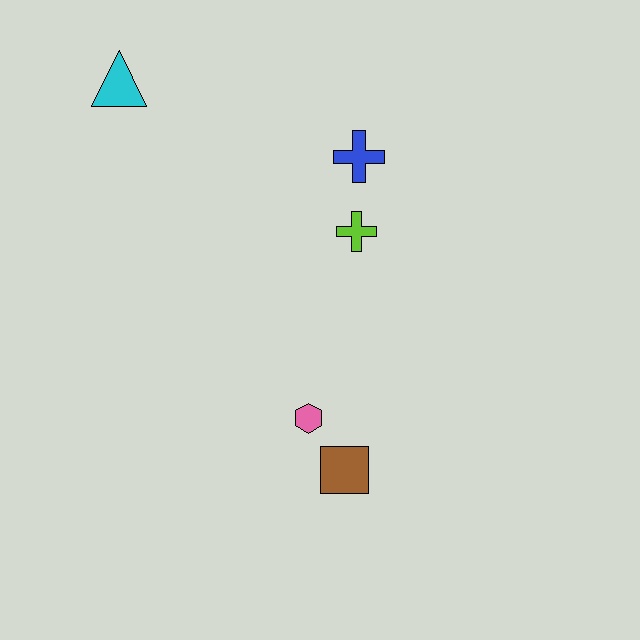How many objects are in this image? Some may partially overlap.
There are 5 objects.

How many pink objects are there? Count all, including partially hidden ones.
There is 1 pink object.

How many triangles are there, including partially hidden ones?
There is 1 triangle.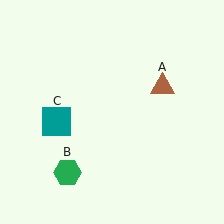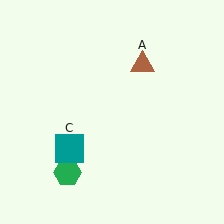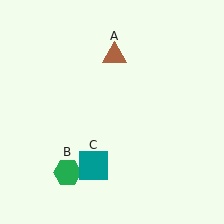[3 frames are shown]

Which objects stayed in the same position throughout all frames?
Green hexagon (object B) remained stationary.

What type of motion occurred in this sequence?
The brown triangle (object A), teal square (object C) rotated counterclockwise around the center of the scene.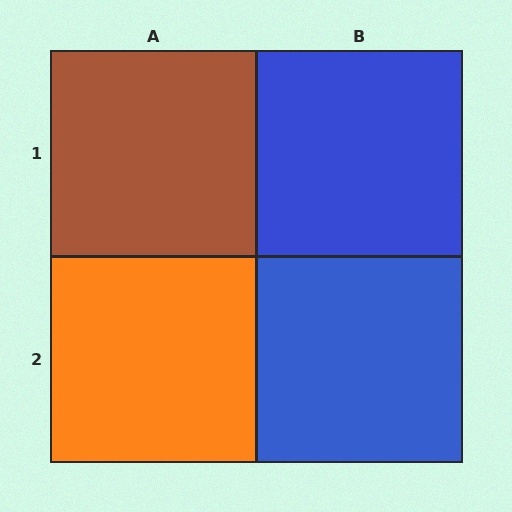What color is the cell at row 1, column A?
Brown.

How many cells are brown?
1 cell is brown.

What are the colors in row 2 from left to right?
Orange, blue.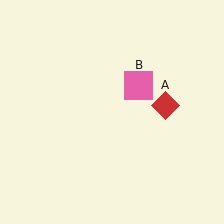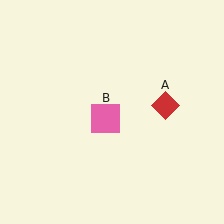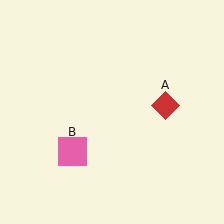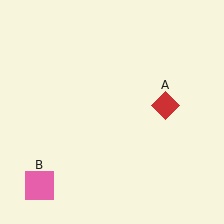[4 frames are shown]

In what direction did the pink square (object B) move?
The pink square (object B) moved down and to the left.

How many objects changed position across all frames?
1 object changed position: pink square (object B).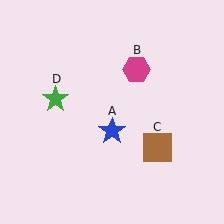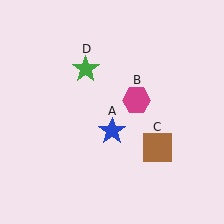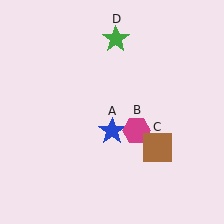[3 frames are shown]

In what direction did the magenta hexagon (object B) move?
The magenta hexagon (object B) moved down.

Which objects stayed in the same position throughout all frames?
Blue star (object A) and brown square (object C) remained stationary.